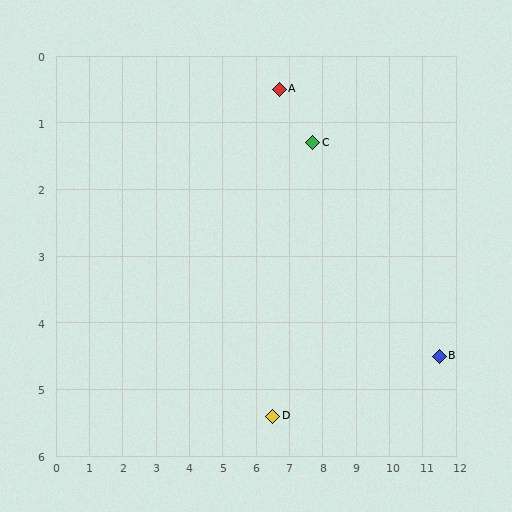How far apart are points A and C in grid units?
Points A and C are about 1.3 grid units apart.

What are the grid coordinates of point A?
Point A is at approximately (6.7, 0.5).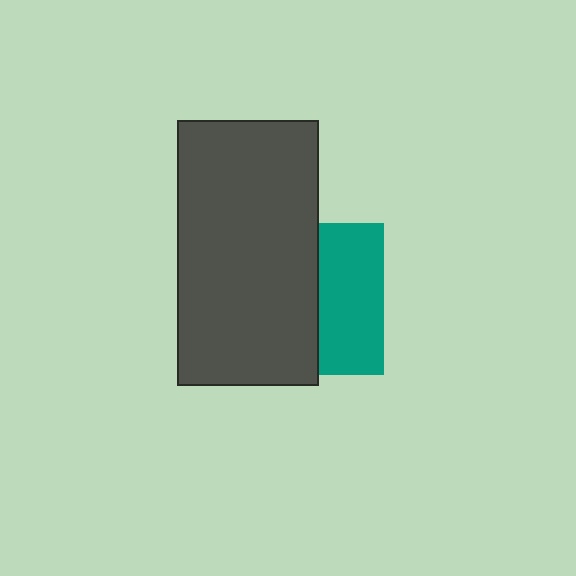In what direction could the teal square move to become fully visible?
The teal square could move right. That would shift it out from behind the dark gray rectangle entirely.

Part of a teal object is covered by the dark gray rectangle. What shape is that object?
It is a square.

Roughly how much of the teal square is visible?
A small part of it is visible (roughly 42%).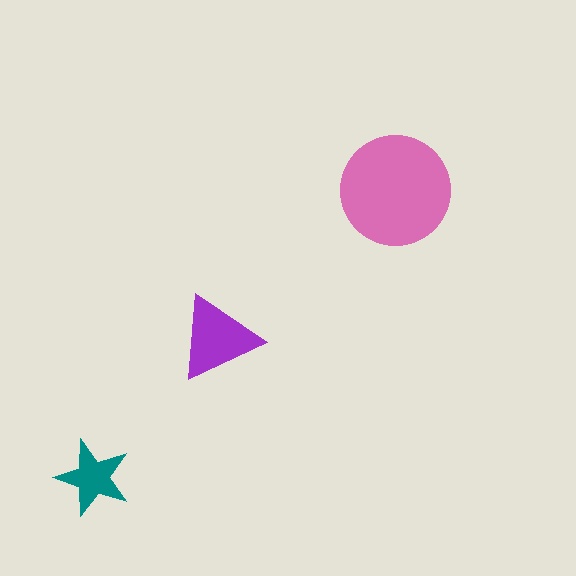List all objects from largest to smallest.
The pink circle, the purple triangle, the teal star.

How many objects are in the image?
There are 3 objects in the image.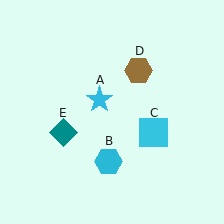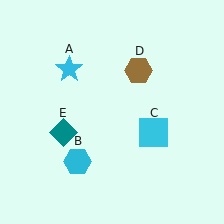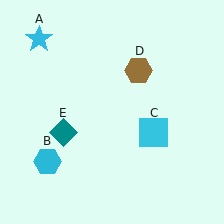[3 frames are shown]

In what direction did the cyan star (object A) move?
The cyan star (object A) moved up and to the left.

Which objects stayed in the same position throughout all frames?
Cyan square (object C) and brown hexagon (object D) and teal diamond (object E) remained stationary.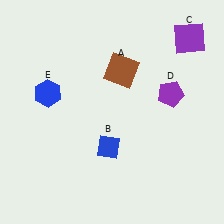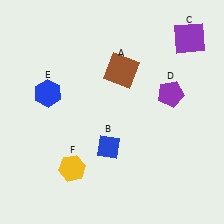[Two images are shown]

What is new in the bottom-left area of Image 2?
A yellow hexagon (F) was added in the bottom-left area of Image 2.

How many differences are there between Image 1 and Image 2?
There is 1 difference between the two images.